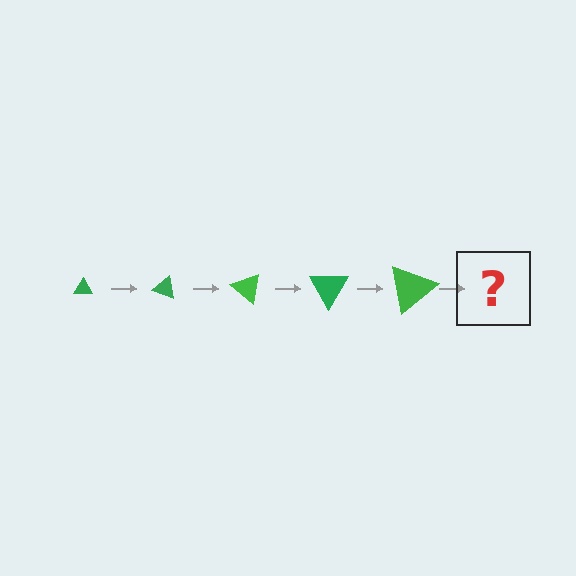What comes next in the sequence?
The next element should be a triangle, larger than the previous one and rotated 100 degrees from the start.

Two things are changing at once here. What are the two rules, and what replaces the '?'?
The two rules are that the triangle grows larger each step and it rotates 20 degrees each step. The '?' should be a triangle, larger than the previous one and rotated 100 degrees from the start.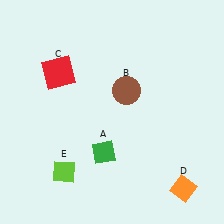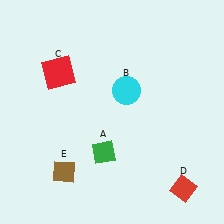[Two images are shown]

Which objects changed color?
B changed from brown to cyan. D changed from orange to red. E changed from lime to brown.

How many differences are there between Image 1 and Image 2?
There are 3 differences between the two images.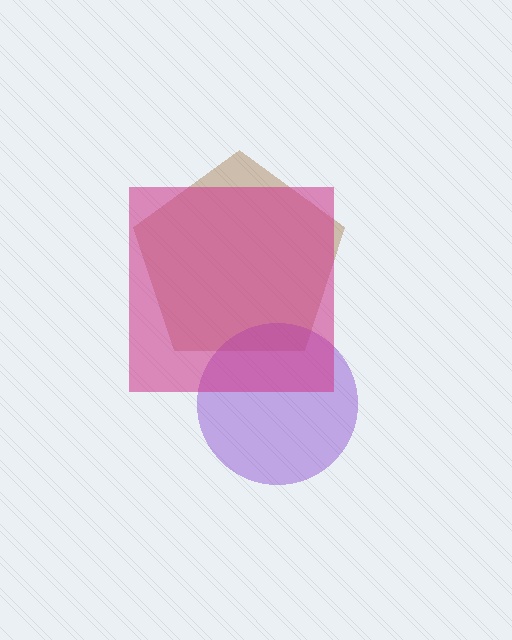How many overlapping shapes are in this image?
There are 3 overlapping shapes in the image.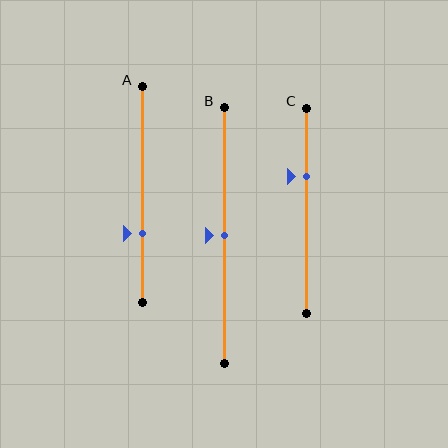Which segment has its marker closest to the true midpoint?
Segment B has its marker closest to the true midpoint.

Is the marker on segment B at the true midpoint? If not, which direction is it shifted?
Yes, the marker on segment B is at the true midpoint.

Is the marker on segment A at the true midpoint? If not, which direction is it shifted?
No, the marker on segment A is shifted downward by about 18% of the segment length.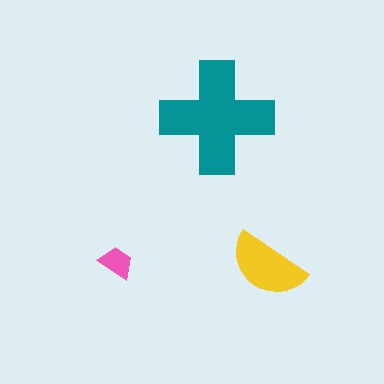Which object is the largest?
The teal cross.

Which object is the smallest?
The pink trapezoid.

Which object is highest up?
The teal cross is topmost.